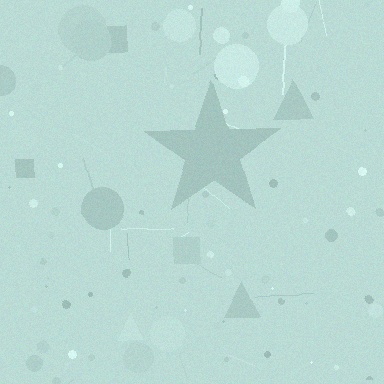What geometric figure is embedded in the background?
A star is embedded in the background.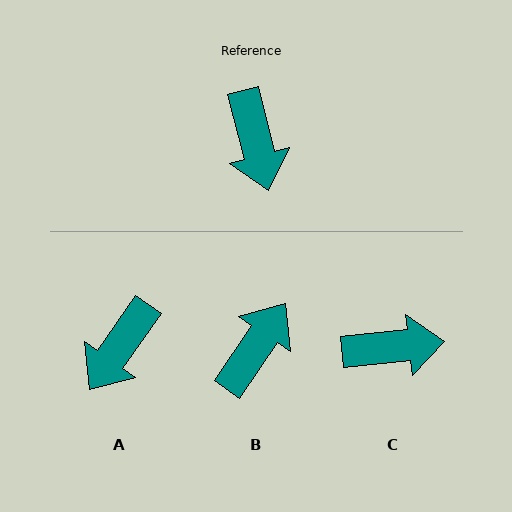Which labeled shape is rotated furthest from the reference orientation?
B, about 131 degrees away.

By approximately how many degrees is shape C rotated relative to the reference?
Approximately 82 degrees counter-clockwise.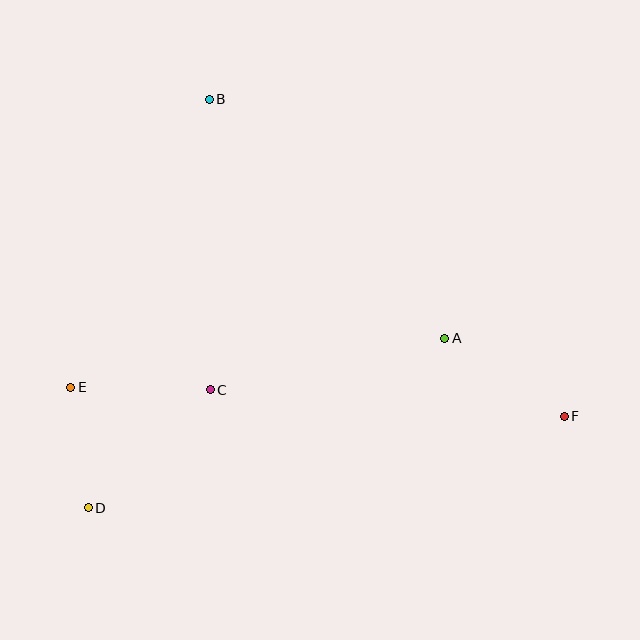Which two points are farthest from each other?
Points E and F are farthest from each other.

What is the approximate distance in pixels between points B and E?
The distance between B and E is approximately 319 pixels.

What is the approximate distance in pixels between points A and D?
The distance between A and D is approximately 395 pixels.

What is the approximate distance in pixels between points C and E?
The distance between C and E is approximately 139 pixels.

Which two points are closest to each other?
Points D and E are closest to each other.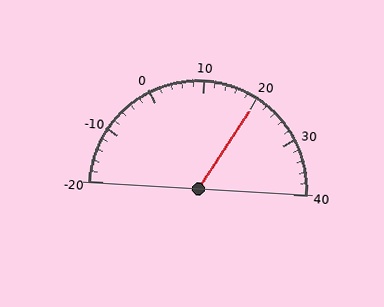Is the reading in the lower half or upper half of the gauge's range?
The reading is in the upper half of the range (-20 to 40).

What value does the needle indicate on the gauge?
The needle indicates approximately 20.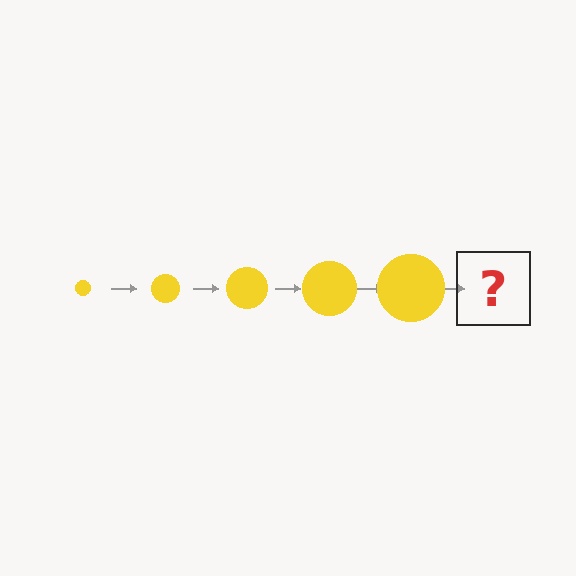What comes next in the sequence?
The next element should be a yellow circle, larger than the previous one.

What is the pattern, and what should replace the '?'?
The pattern is that the circle gets progressively larger each step. The '?' should be a yellow circle, larger than the previous one.